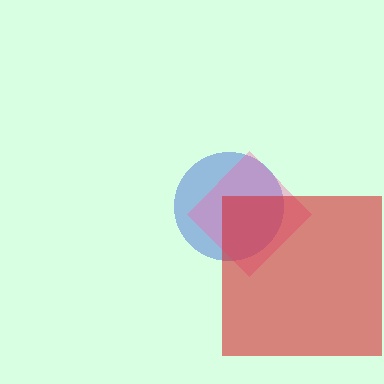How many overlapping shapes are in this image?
There are 3 overlapping shapes in the image.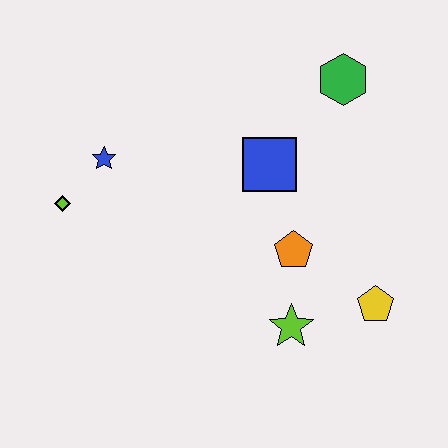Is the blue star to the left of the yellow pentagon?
Yes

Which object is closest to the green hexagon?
The blue square is closest to the green hexagon.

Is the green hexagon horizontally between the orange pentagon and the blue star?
No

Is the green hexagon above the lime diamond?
Yes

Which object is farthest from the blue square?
The lime diamond is farthest from the blue square.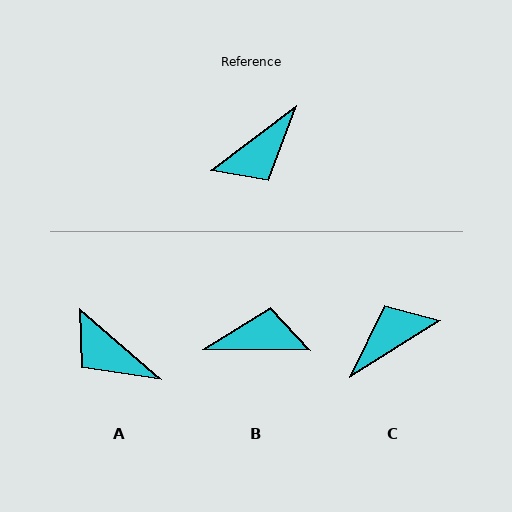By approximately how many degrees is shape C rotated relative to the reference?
Approximately 175 degrees counter-clockwise.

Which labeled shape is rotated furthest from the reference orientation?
C, about 175 degrees away.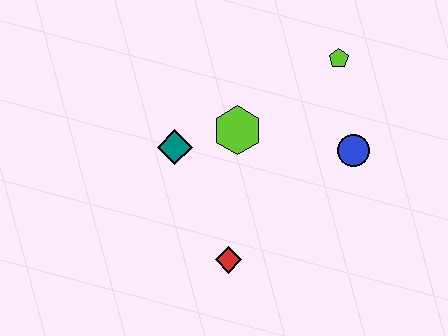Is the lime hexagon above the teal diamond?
Yes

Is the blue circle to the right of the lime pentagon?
Yes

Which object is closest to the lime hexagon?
The teal diamond is closest to the lime hexagon.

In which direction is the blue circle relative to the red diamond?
The blue circle is to the right of the red diamond.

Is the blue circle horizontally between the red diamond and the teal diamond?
No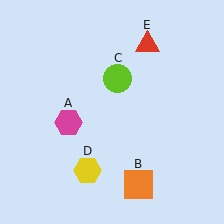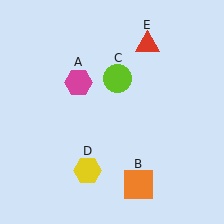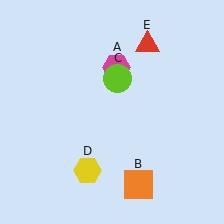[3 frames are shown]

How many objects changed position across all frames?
1 object changed position: magenta hexagon (object A).